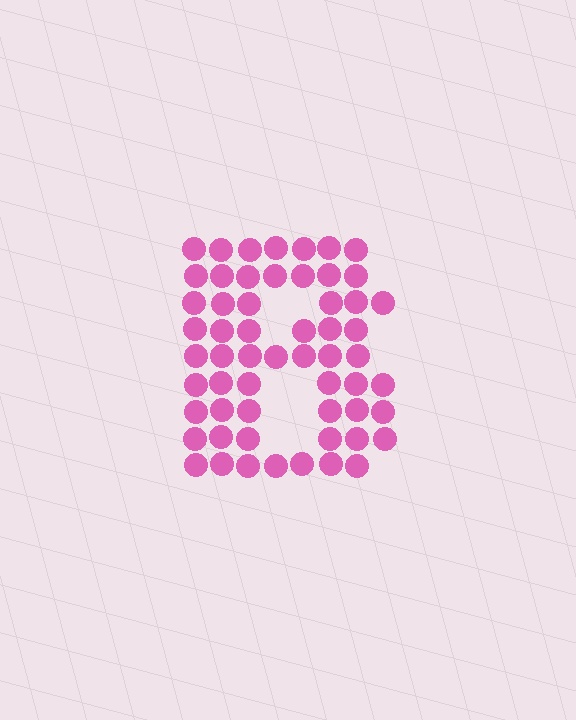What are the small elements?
The small elements are circles.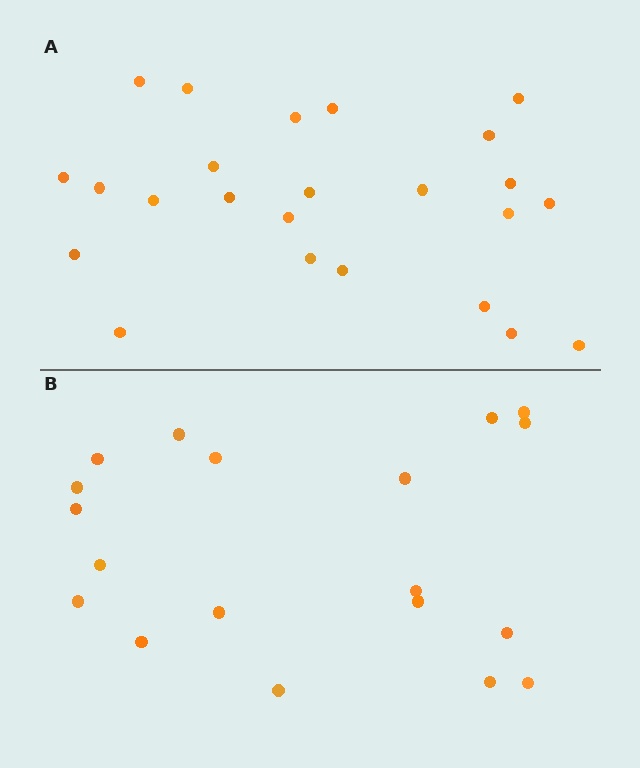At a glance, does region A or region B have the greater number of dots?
Region A (the top region) has more dots.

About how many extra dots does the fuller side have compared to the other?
Region A has about 5 more dots than region B.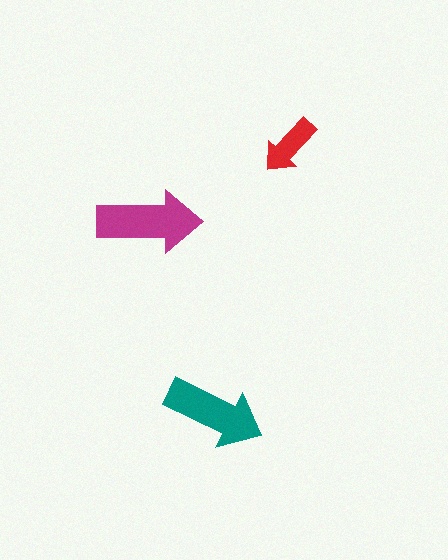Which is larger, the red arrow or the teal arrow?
The teal one.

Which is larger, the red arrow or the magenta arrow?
The magenta one.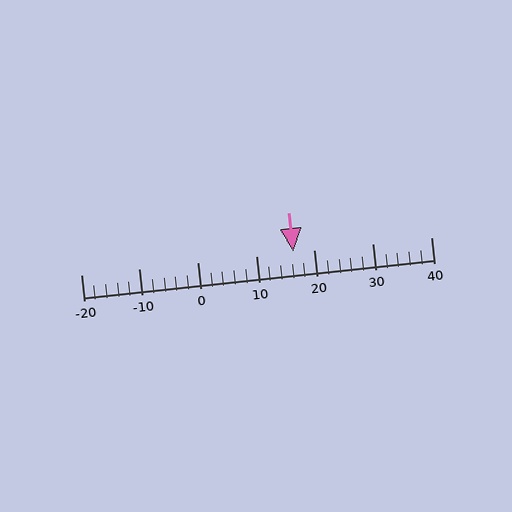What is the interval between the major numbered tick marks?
The major tick marks are spaced 10 units apart.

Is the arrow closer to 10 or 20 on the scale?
The arrow is closer to 20.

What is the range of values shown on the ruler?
The ruler shows values from -20 to 40.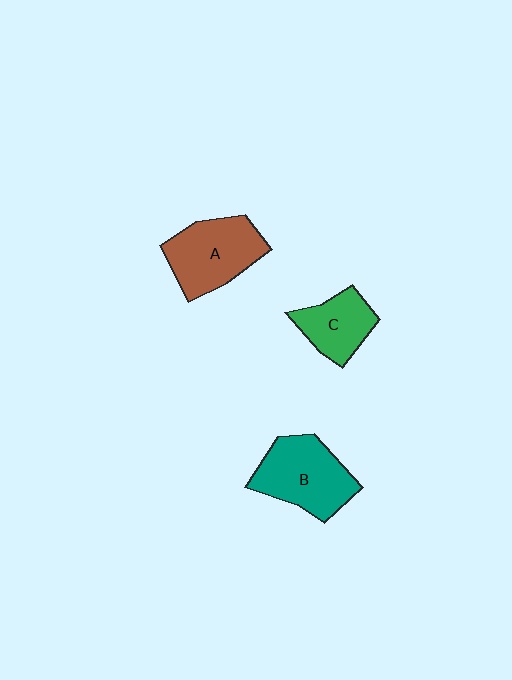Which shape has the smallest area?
Shape C (green).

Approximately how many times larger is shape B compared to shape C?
Approximately 1.5 times.